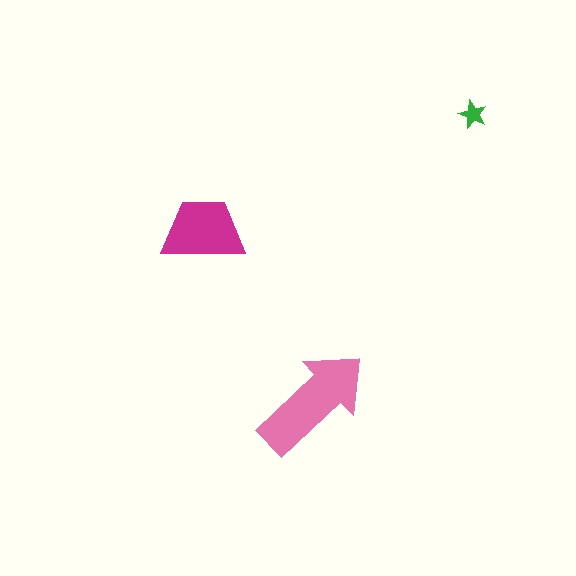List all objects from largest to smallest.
The pink arrow, the magenta trapezoid, the green star.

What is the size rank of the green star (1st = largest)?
3rd.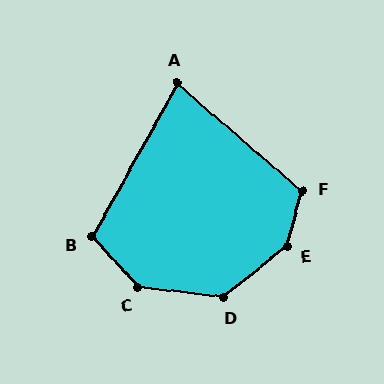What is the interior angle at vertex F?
Approximately 116 degrees (obtuse).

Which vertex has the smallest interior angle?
A, at approximately 78 degrees.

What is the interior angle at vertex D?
Approximately 135 degrees (obtuse).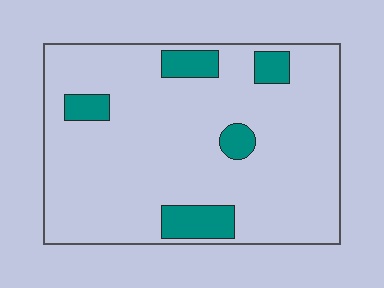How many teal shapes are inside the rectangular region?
5.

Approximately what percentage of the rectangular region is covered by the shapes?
Approximately 15%.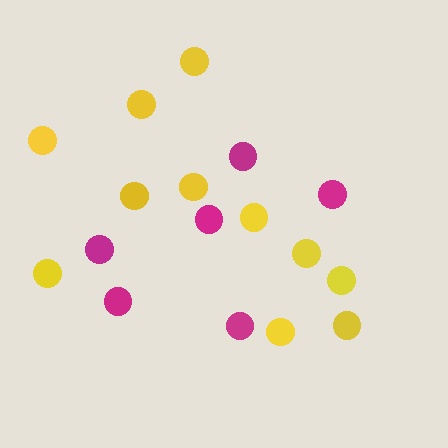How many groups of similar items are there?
There are 2 groups: one group of yellow circles (11) and one group of magenta circles (6).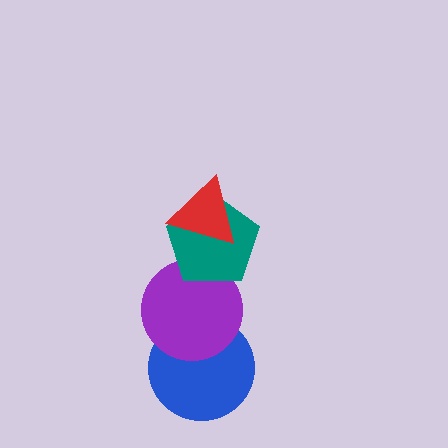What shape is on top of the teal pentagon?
The red triangle is on top of the teal pentagon.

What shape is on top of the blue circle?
The purple circle is on top of the blue circle.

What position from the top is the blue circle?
The blue circle is 4th from the top.